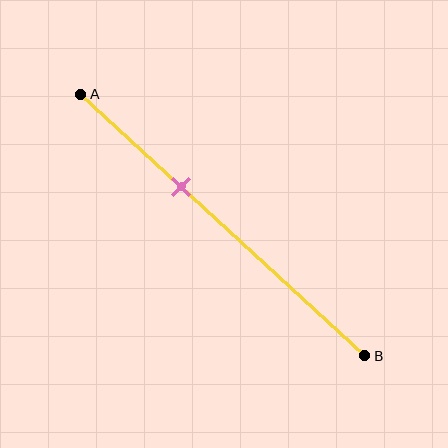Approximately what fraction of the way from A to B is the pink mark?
The pink mark is approximately 35% of the way from A to B.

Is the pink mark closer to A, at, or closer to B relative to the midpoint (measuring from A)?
The pink mark is closer to point A than the midpoint of segment AB.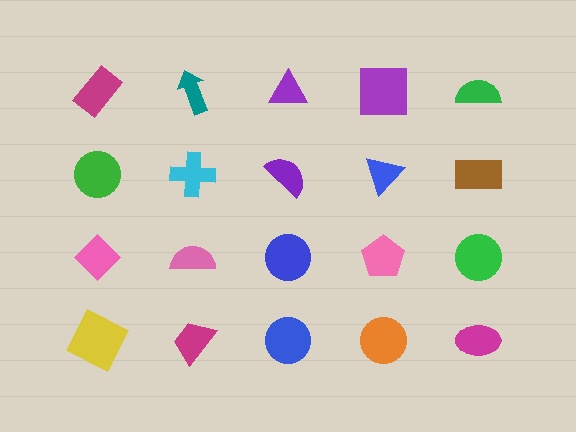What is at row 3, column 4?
A pink pentagon.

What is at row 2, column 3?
A purple semicircle.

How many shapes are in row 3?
5 shapes.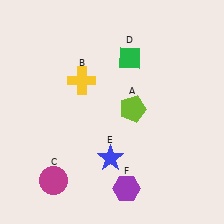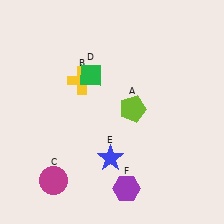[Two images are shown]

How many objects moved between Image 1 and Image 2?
1 object moved between the two images.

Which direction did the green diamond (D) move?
The green diamond (D) moved left.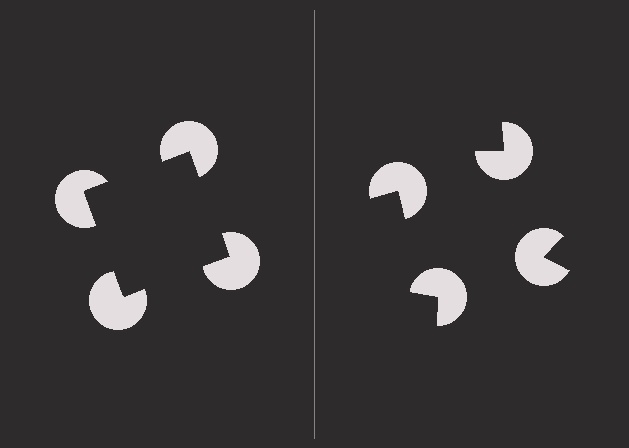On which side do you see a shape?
An illusory square appears on the left side. On the right side the wedge cuts are rotated, so no coherent shape forms.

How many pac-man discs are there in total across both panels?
8 — 4 on each side.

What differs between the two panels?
The pac-man discs are positioned identically on both sides; only the wedge orientations differ. On the left they align to a square; on the right they are misaligned.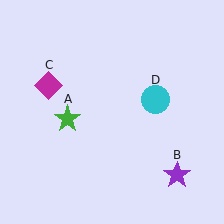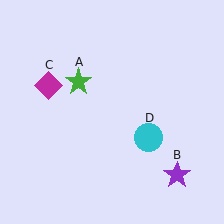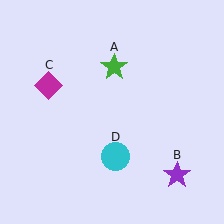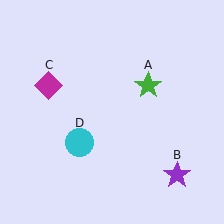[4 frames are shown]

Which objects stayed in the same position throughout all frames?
Purple star (object B) and magenta diamond (object C) remained stationary.